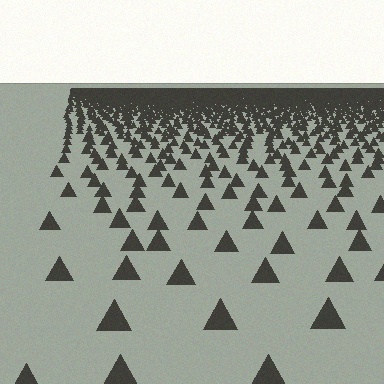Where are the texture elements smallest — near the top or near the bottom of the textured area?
Near the top.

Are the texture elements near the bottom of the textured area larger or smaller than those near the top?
Larger. Near the bottom, elements are closer to the viewer and appear at a bigger on-screen size.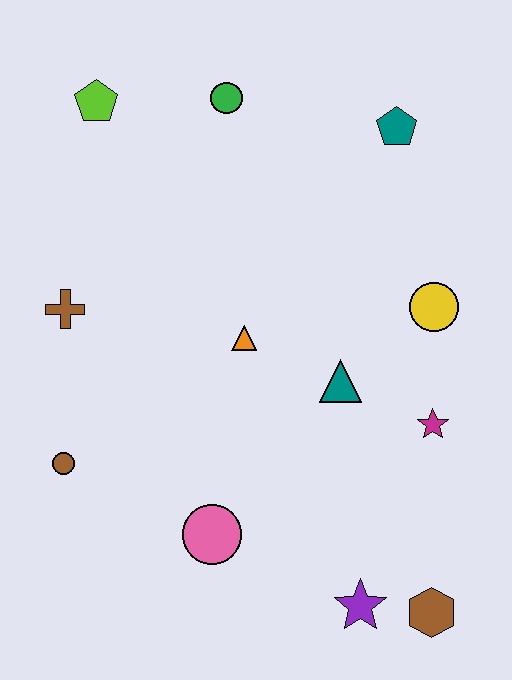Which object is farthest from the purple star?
The lime pentagon is farthest from the purple star.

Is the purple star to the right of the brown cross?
Yes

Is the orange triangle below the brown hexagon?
No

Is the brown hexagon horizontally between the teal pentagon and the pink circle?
No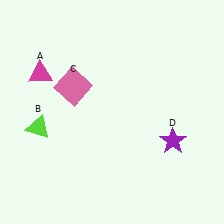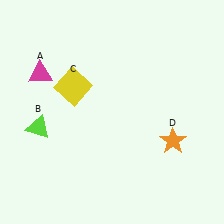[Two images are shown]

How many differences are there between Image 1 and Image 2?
There are 2 differences between the two images.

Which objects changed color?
C changed from pink to yellow. D changed from purple to orange.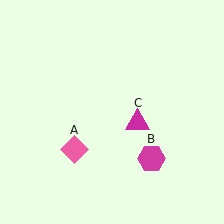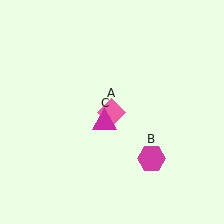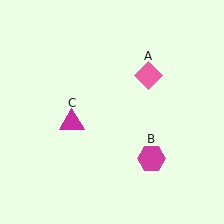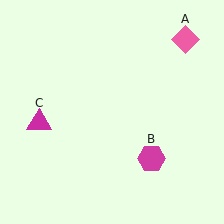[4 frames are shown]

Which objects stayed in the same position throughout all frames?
Magenta hexagon (object B) remained stationary.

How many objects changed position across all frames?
2 objects changed position: pink diamond (object A), magenta triangle (object C).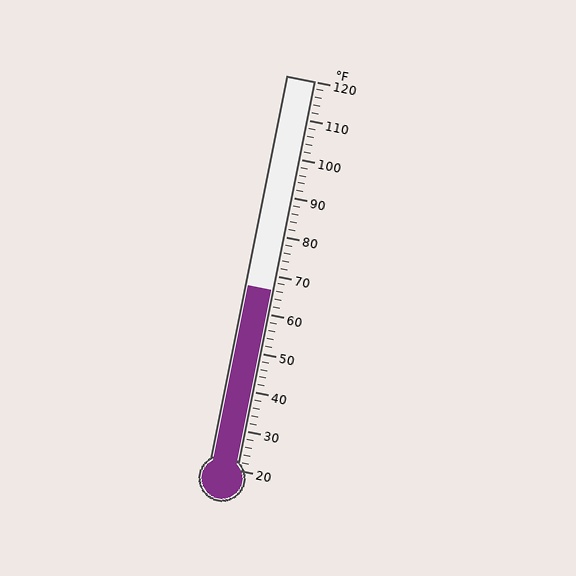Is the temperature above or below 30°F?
The temperature is above 30°F.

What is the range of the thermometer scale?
The thermometer scale ranges from 20°F to 120°F.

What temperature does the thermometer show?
The thermometer shows approximately 66°F.